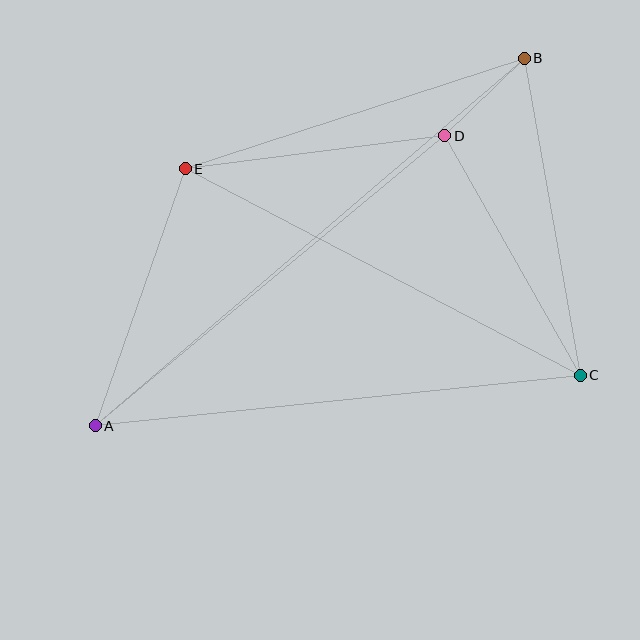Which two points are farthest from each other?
Points A and B are farthest from each other.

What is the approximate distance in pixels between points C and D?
The distance between C and D is approximately 275 pixels.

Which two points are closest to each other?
Points B and D are closest to each other.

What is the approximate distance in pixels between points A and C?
The distance between A and C is approximately 488 pixels.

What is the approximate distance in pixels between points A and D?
The distance between A and D is approximately 454 pixels.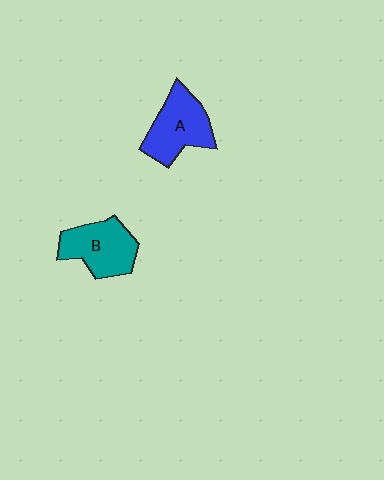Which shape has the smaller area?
Shape B (teal).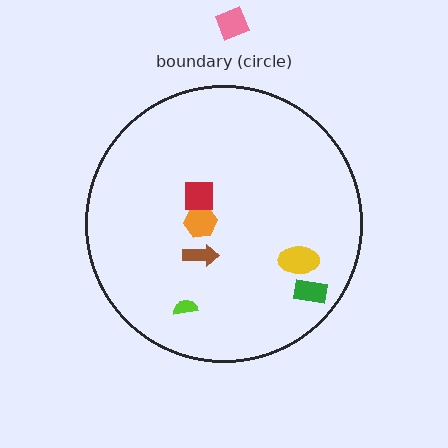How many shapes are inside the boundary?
6 inside, 1 outside.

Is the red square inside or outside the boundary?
Inside.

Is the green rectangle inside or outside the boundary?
Inside.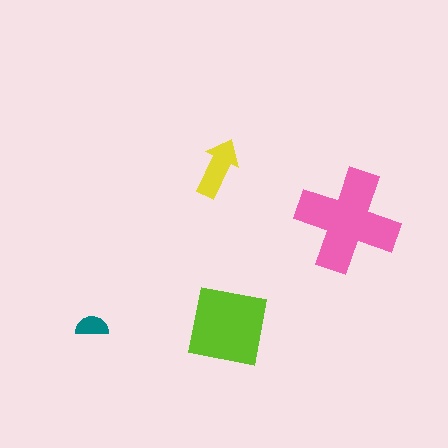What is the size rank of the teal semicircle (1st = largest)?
4th.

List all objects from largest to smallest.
The pink cross, the lime square, the yellow arrow, the teal semicircle.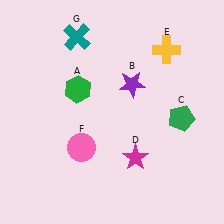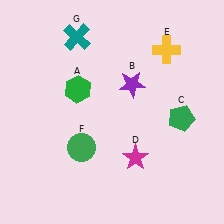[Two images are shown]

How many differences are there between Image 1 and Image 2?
There is 1 difference between the two images.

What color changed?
The circle (F) changed from pink in Image 1 to green in Image 2.